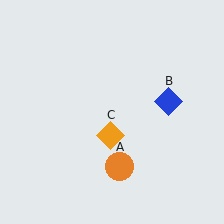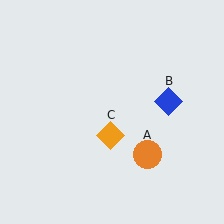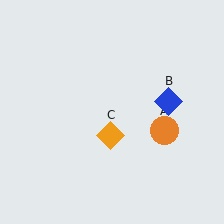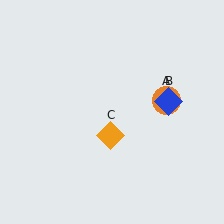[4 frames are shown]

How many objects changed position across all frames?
1 object changed position: orange circle (object A).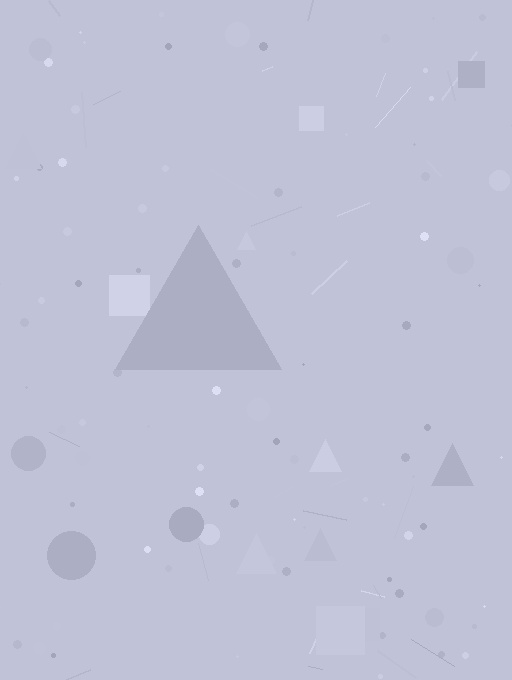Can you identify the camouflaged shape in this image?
The camouflaged shape is a triangle.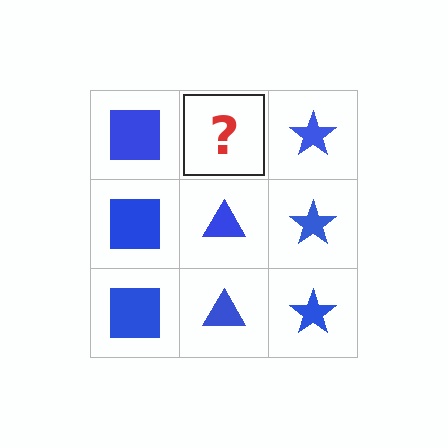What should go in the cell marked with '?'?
The missing cell should contain a blue triangle.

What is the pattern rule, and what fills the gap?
The rule is that each column has a consistent shape. The gap should be filled with a blue triangle.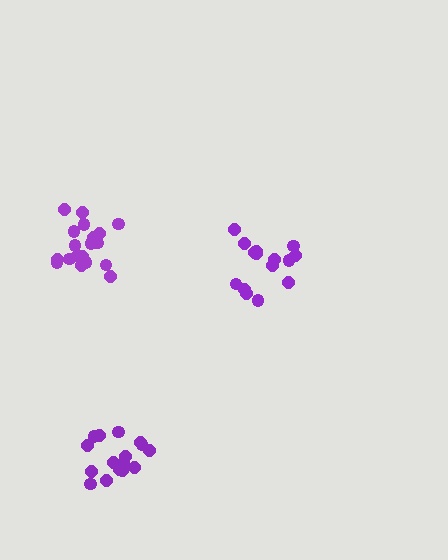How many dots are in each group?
Group 1: 16 dots, Group 2: 15 dots, Group 3: 19 dots (50 total).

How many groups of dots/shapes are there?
There are 3 groups.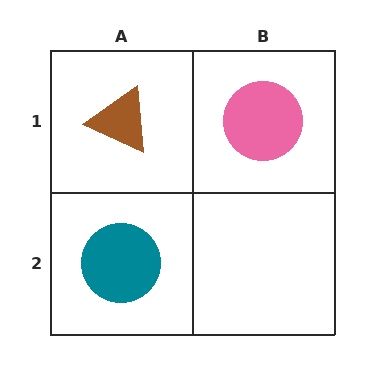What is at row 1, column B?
A pink circle.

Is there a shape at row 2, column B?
No, that cell is empty.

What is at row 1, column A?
A brown triangle.